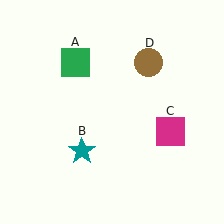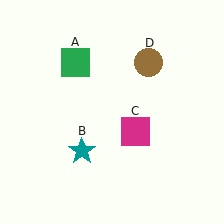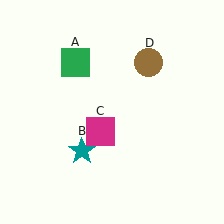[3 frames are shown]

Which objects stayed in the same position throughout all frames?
Green square (object A) and teal star (object B) and brown circle (object D) remained stationary.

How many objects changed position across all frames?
1 object changed position: magenta square (object C).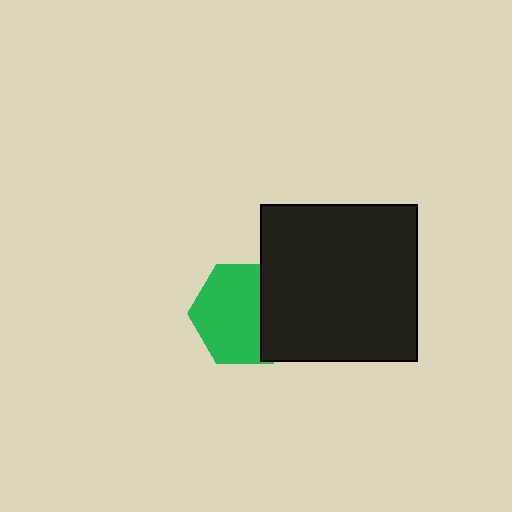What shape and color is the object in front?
The object in front is a black square.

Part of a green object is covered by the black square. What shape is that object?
It is a hexagon.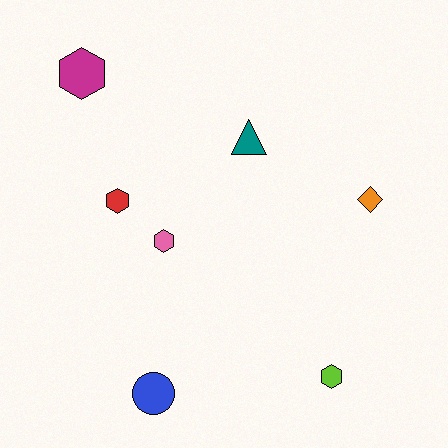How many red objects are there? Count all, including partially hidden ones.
There is 1 red object.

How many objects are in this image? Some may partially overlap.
There are 7 objects.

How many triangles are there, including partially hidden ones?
There is 1 triangle.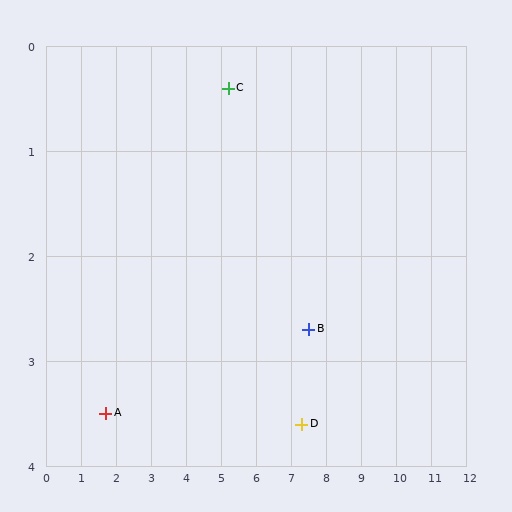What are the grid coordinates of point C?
Point C is at approximately (5.2, 0.4).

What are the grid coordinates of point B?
Point B is at approximately (7.5, 2.7).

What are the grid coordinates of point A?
Point A is at approximately (1.7, 3.5).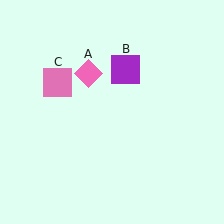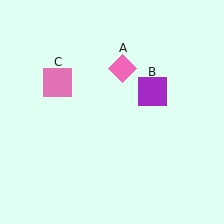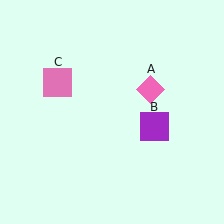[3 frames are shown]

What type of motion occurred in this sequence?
The pink diamond (object A), purple square (object B) rotated clockwise around the center of the scene.